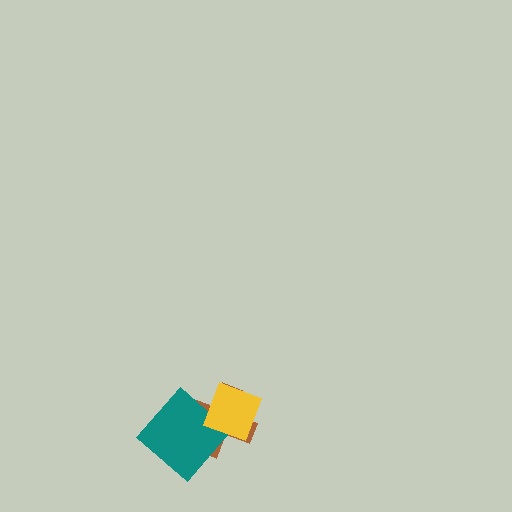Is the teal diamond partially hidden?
Yes, it is partially covered by another shape.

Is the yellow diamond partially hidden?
No, no other shape covers it.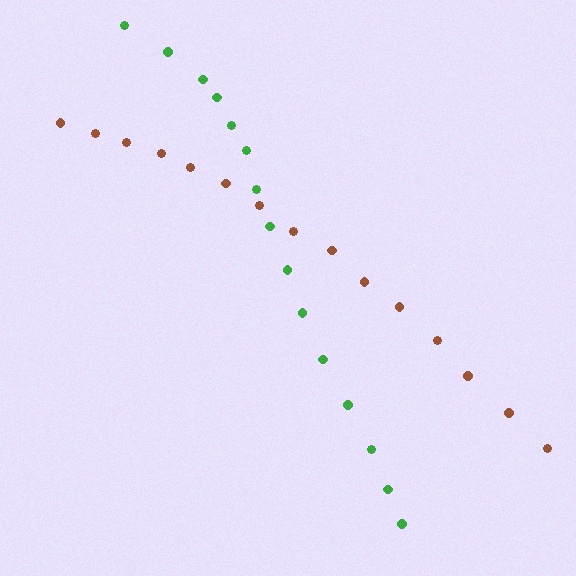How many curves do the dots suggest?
There are 2 distinct paths.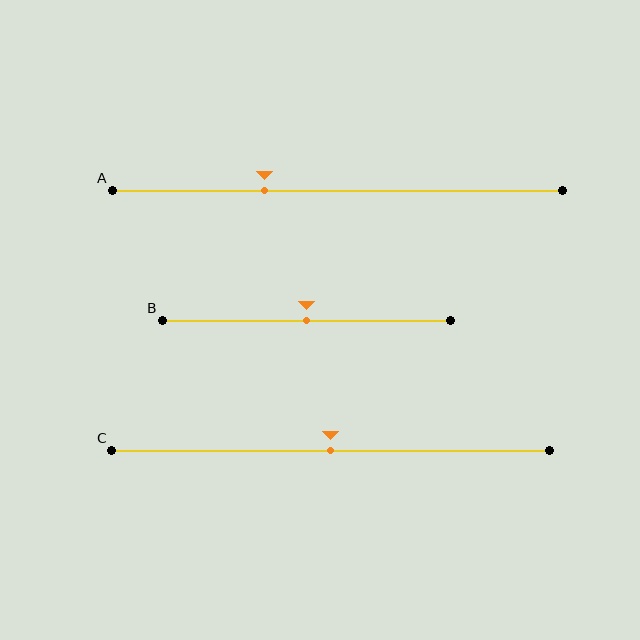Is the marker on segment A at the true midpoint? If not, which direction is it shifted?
No, the marker on segment A is shifted to the left by about 16% of the segment length.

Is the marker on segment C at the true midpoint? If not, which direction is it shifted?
Yes, the marker on segment C is at the true midpoint.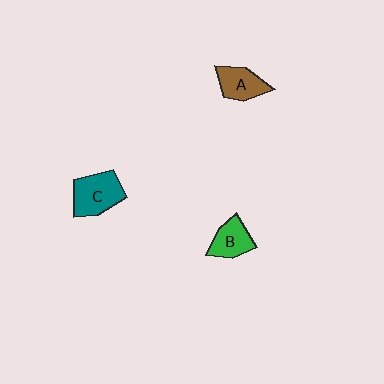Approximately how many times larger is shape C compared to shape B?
Approximately 1.4 times.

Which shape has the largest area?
Shape C (teal).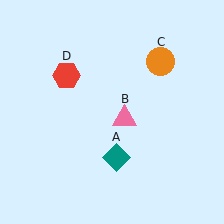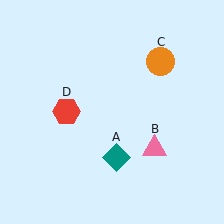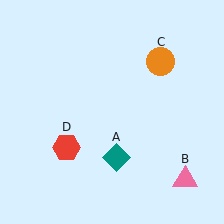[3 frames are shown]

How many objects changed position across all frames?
2 objects changed position: pink triangle (object B), red hexagon (object D).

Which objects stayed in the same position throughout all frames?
Teal diamond (object A) and orange circle (object C) remained stationary.